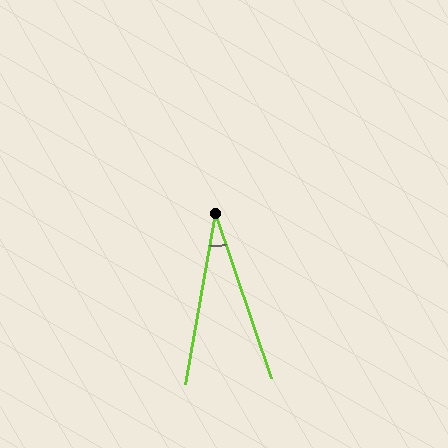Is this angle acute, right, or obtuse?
It is acute.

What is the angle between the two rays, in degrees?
Approximately 29 degrees.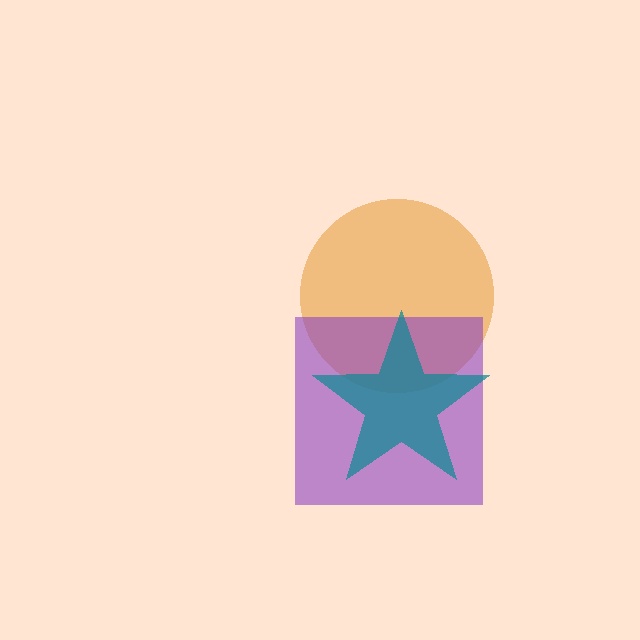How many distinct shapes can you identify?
There are 3 distinct shapes: an orange circle, a purple square, a teal star.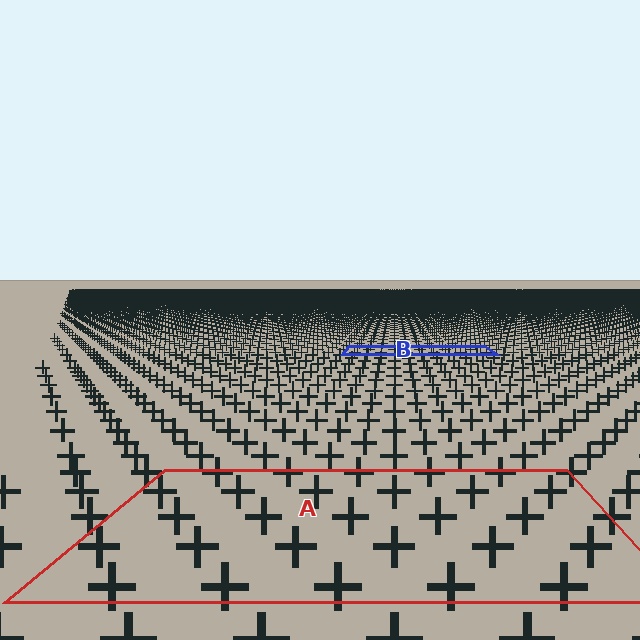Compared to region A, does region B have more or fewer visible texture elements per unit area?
Region B has more texture elements per unit area — they are packed more densely because it is farther away.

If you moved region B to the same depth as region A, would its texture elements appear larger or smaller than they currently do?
They would appear larger. At a closer depth, the same texture elements are projected at a bigger on-screen size.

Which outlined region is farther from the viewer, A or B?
Region B is farther from the viewer — the texture elements inside it appear smaller and more densely packed.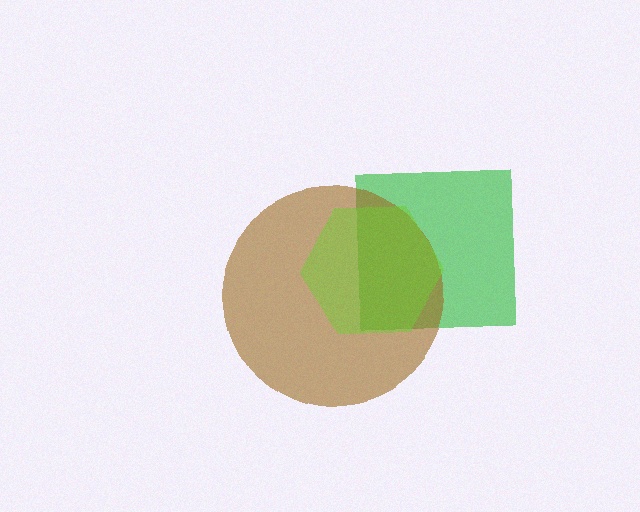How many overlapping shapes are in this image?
There are 3 overlapping shapes in the image.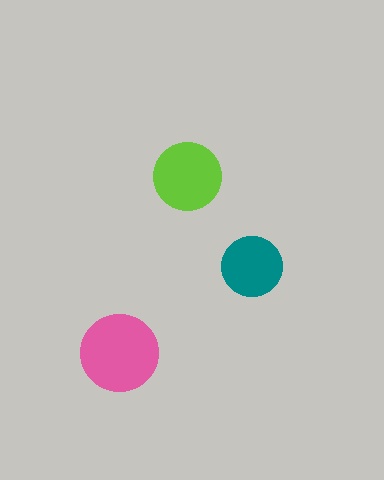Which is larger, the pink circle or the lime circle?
The pink one.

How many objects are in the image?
There are 3 objects in the image.